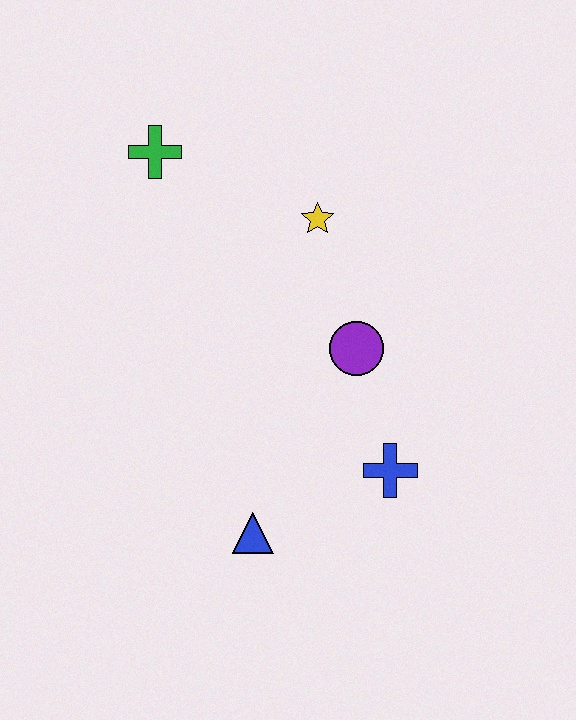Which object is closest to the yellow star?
The purple circle is closest to the yellow star.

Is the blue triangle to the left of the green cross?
No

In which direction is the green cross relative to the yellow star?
The green cross is to the left of the yellow star.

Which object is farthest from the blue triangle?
The green cross is farthest from the blue triangle.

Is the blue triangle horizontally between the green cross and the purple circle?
Yes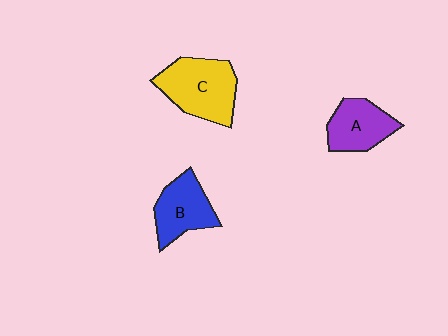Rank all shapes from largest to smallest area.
From largest to smallest: C (yellow), B (blue), A (purple).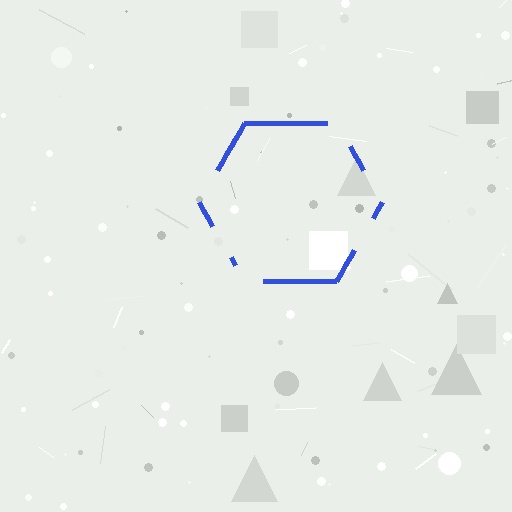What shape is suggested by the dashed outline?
The dashed outline suggests a hexagon.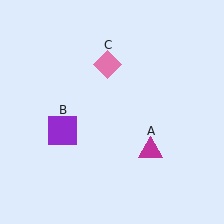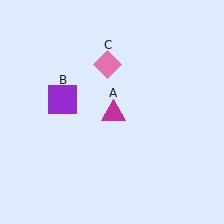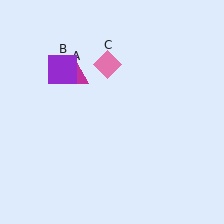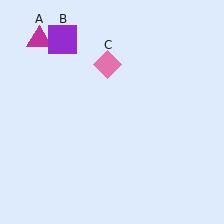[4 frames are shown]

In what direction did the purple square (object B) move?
The purple square (object B) moved up.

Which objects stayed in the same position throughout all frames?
Pink diamond (object C) remained stationary.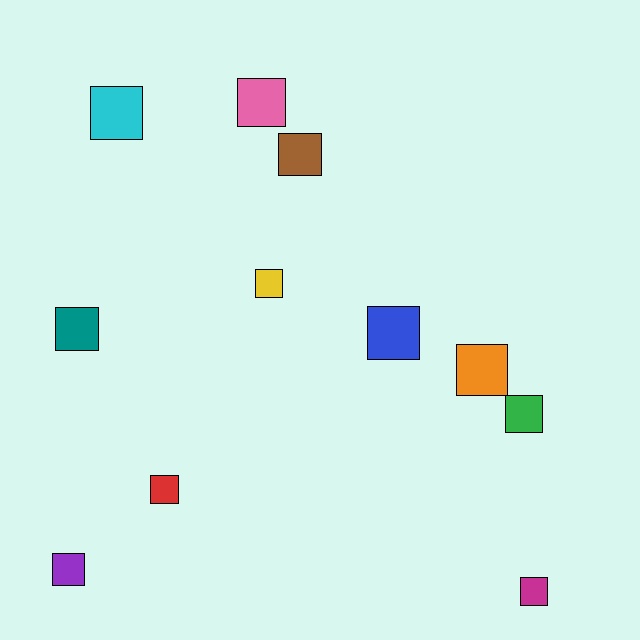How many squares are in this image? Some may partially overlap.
There are 11 squares.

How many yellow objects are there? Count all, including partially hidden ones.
There is 1 yellow object.